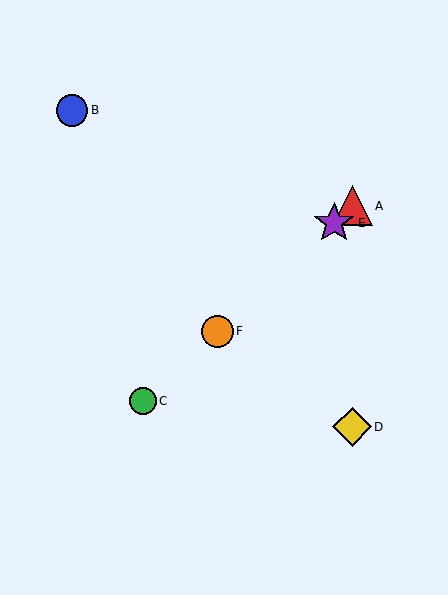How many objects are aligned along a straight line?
4 objects (A, C, E, F) are aligned along a straight line.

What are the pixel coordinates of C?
Object C is at (143, 401).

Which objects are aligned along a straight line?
Objects A, C, E, F are aligned along a straight line.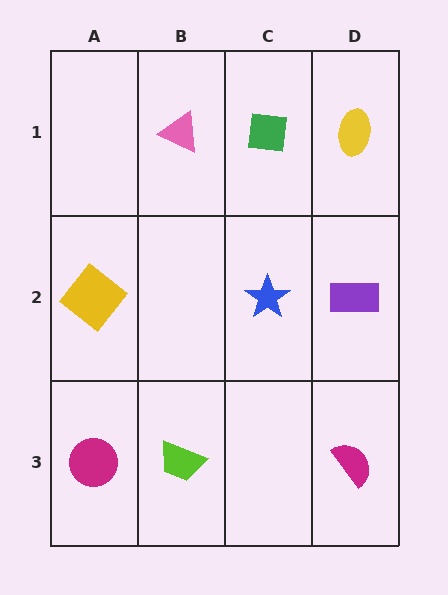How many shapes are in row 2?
3 shapes.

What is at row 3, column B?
A lime trapezoid.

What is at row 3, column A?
A magenta circle.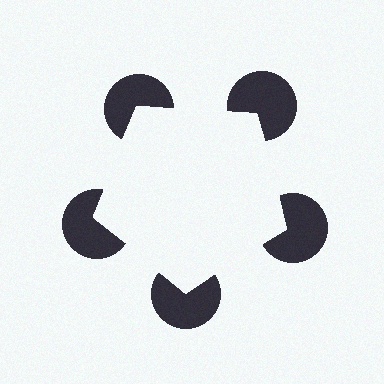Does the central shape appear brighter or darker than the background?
It typically appears slightly brighter than the background, even though no actual brightness change is drawn.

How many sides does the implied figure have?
5 sides.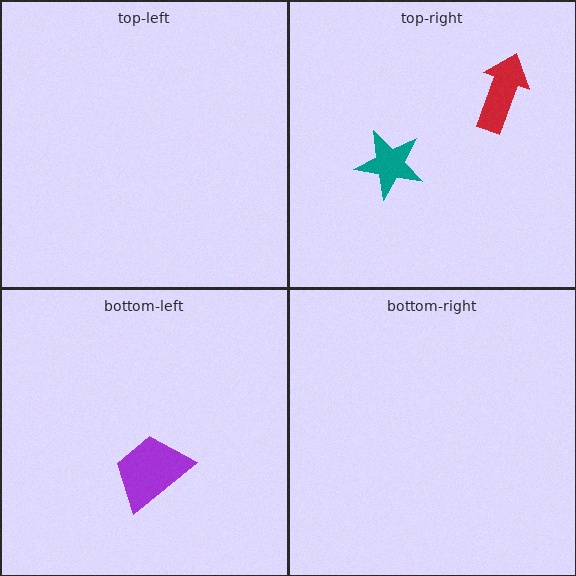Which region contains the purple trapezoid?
The bottom-left region.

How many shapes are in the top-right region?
2.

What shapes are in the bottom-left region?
The purple trapezoid.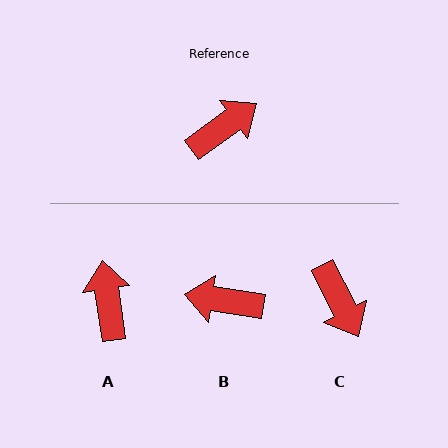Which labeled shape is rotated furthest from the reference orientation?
B, about 136 degrees away.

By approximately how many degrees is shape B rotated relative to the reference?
Approximately 136 degrees counter-clockwise.